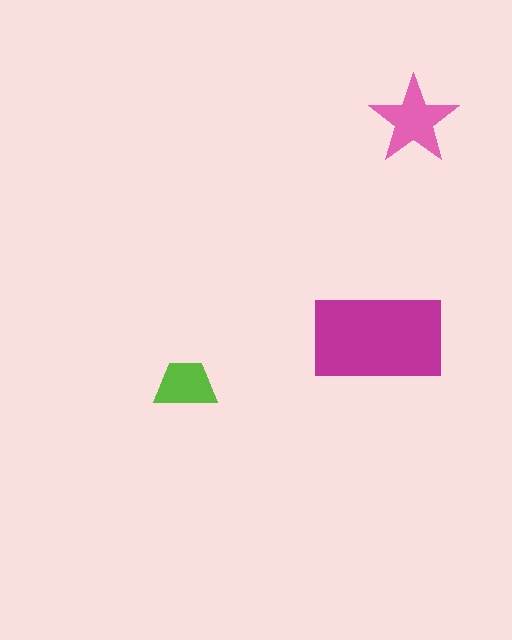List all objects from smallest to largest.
The lime trapezoid, the pink star, the magenta rectangle.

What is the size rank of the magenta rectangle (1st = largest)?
1st.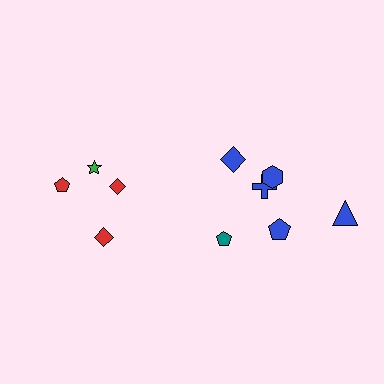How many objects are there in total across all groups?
There are 10 objects.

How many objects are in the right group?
There are 6 objects.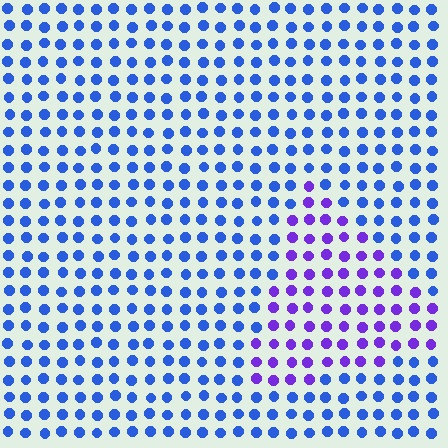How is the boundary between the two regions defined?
The boundary is defined purely by a slight shift in hue (about 43 degrees). Spacing, size, and orientation are identical on both sides.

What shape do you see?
I see a triangle.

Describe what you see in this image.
The image is filled with small blue elements in a uniform arrangement. A triangle-shaped region is visible where the elements are tinted to a slightly different hue, forming a subtle color boundary.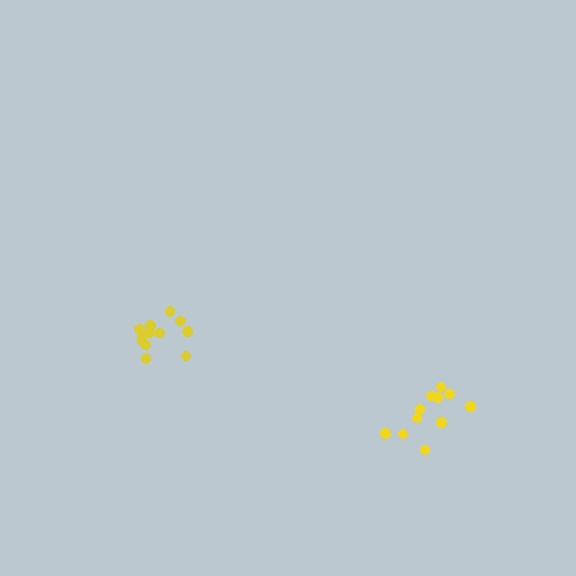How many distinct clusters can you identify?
There are 2 distinct clusters.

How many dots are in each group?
Group 1: 12 dots, Group 2: 11 dots (23 total).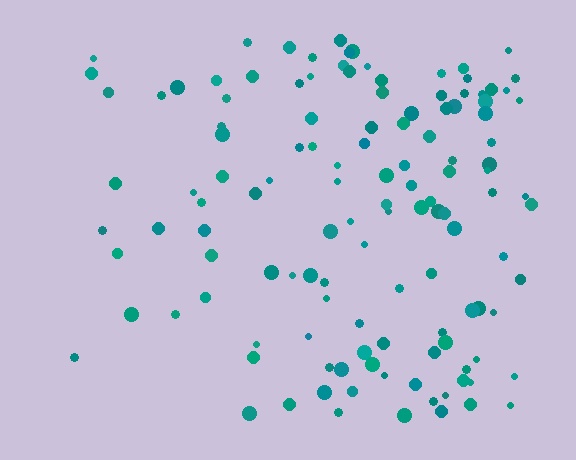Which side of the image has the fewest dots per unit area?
The left.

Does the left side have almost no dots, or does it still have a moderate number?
Still a moderate number, just noticeably fewer than the right.